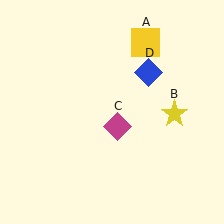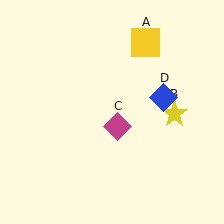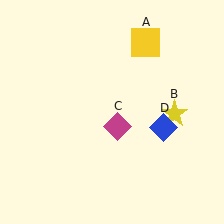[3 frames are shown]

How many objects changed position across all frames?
1 object changed position: blue diamond (object D).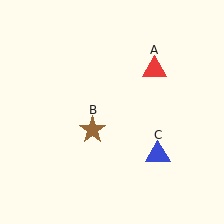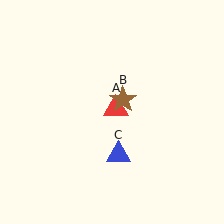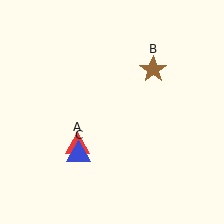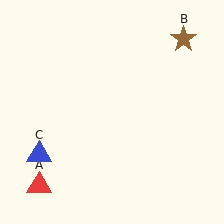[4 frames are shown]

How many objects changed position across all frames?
3 objects changed position: red triangle (object A), brown star (object B), blue triangle (object C).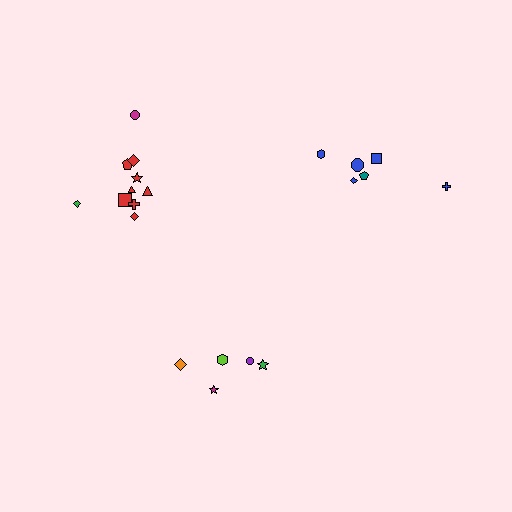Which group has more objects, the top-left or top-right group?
The top-left group.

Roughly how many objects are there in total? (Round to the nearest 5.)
Roughly 20 objects in total.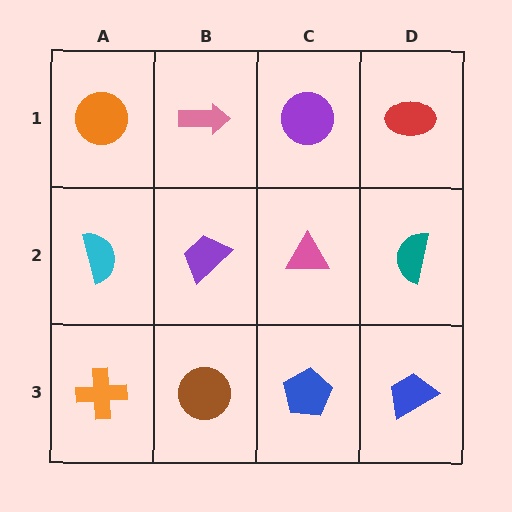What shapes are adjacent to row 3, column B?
A purple trapezoid (row 2, column B), an orange cross (row 3, column A), a blue pentagon (row 3, column C).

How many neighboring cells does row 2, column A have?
3.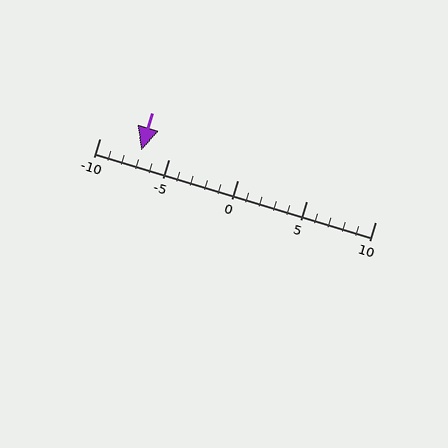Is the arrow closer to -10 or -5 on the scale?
The arrow is closer to -5.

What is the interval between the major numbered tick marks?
The major tick marks are spaced 5 units apart.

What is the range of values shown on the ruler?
The ruler shows values from -10 to 10.